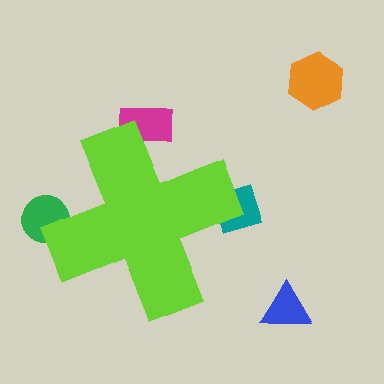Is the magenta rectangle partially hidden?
Yes, the magenta rectangle is partially hidden behind the lime cross.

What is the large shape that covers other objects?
A lime cross.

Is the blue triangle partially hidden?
No, the blue triangle is fully visible.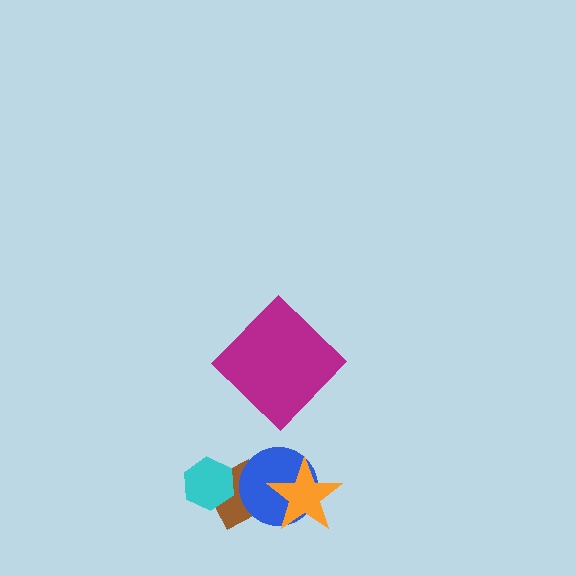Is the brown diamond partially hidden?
Yes, it is partially covered by another shape.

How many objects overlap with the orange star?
2 objects overlap with the orange star.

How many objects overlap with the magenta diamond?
0 objects overlap with the magenta diamond.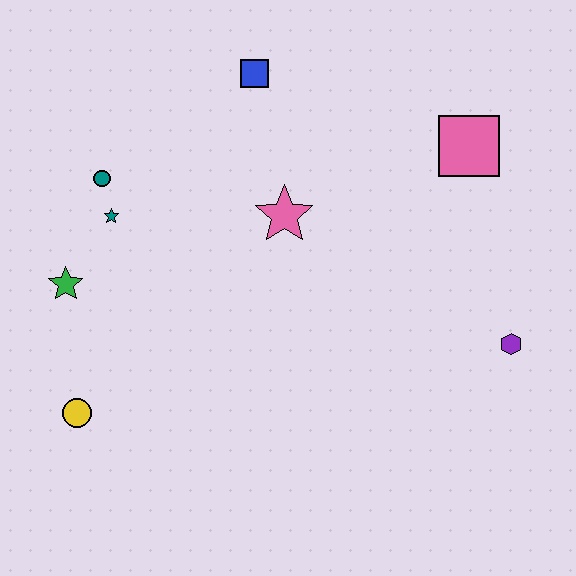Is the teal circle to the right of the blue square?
No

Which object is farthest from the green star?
The purple hexagon is farthest from the green star.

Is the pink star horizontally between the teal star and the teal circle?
No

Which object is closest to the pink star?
The blue square is closest to the pink star.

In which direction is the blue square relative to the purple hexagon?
The blue square is above the purple hexagon.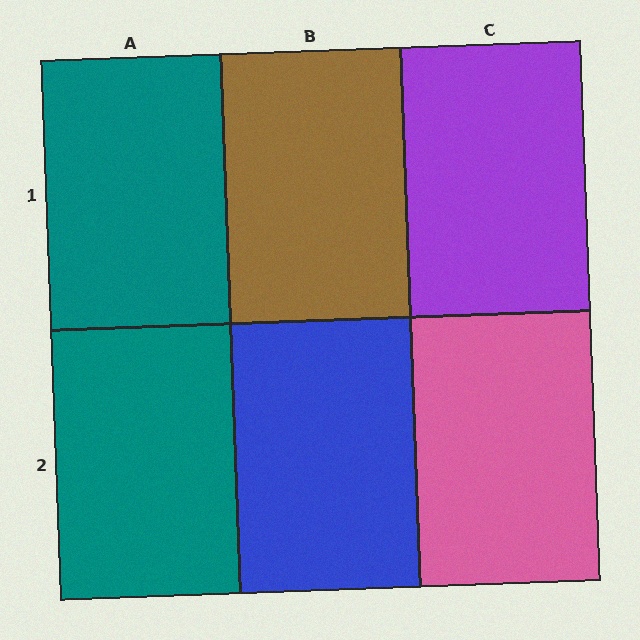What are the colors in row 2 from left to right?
Teal, blue, pink.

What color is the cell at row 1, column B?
Brown.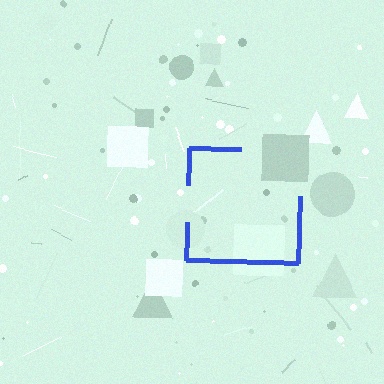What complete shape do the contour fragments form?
The contour fragments form a square.